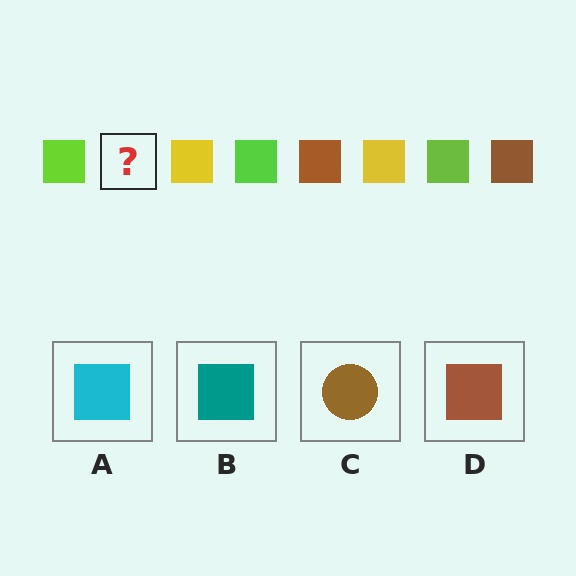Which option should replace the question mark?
Option D.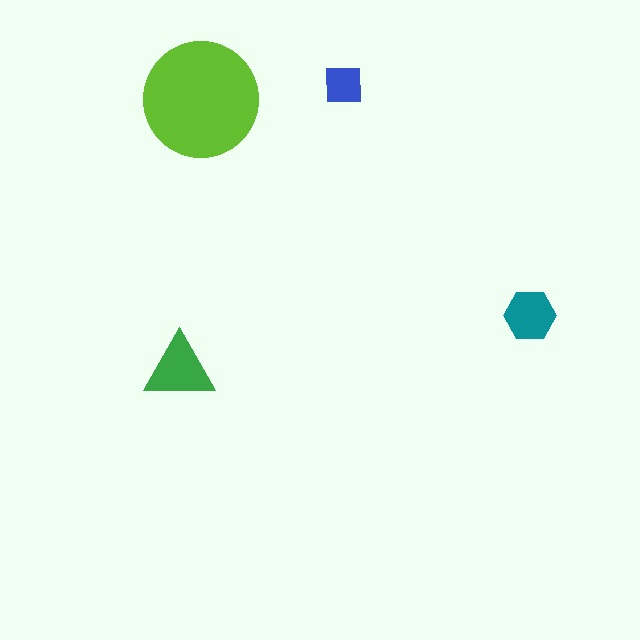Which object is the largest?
The lime circle.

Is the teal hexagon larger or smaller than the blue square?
Larger.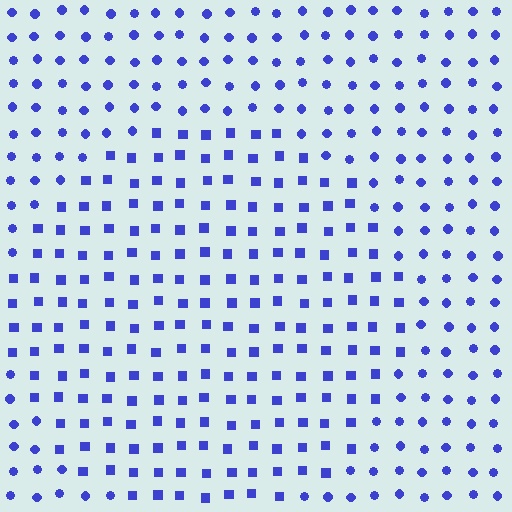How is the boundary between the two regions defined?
The boundary is defined by a change in element shape: squares inside vs. circles outside. All elements share the same color and spacing.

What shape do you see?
I see a circle.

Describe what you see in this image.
The image is filled with small blue elements arranged in a uniform grid. A circle-shaped region contains squares, while the surrounding area contains circles. The boundary is defined purely by the change in element shape.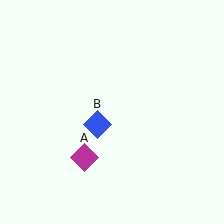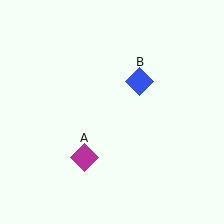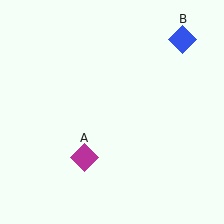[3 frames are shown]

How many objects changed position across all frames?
1 object changed position: blue diamond (object B).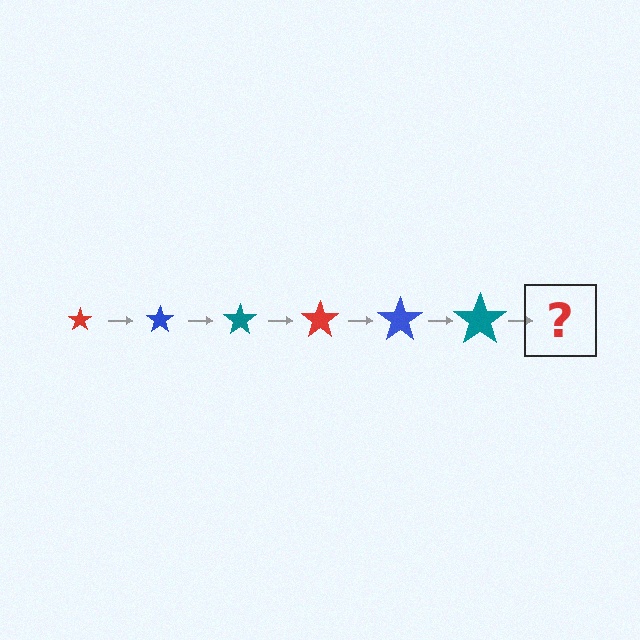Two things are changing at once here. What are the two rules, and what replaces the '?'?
The two rules are that the star grows larger each step and the color cycles through red, blue, and teal. The '?' should be a red star, larger than the previous one.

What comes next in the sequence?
The next element should be a red star, larger than the previous one.